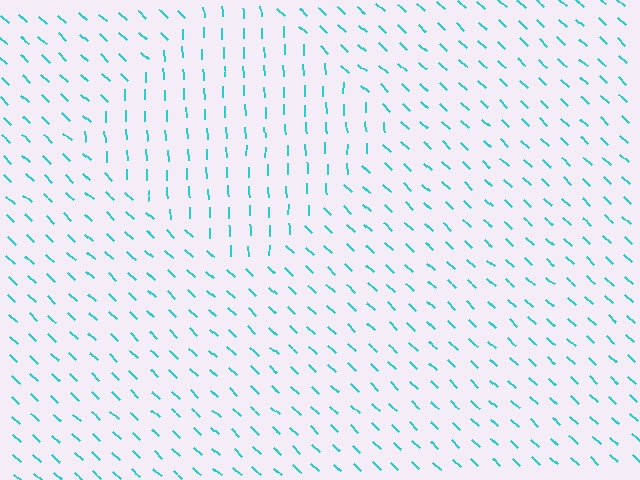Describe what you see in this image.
The image is filled with small cyan line segments. A diamond region in the image has lines oriented differently from the surrounding lines, creating a visible texture boundary.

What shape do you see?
I see a diamond.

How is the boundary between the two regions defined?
The boundary is defined purely by a change in line orientation (approximately 45 degrees difference). All lines are the same color and thickness.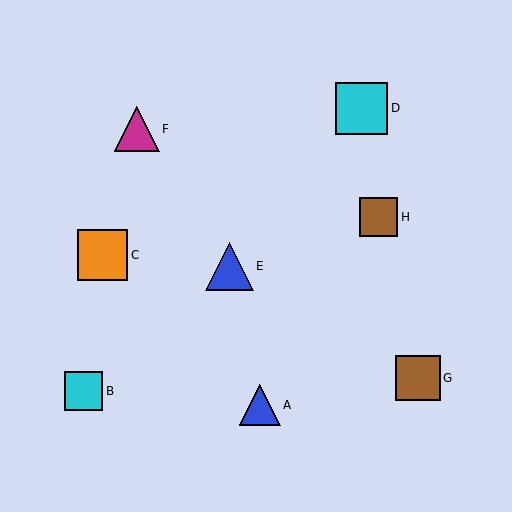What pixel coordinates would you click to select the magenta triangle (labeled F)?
Click at (137, 129) to select the magenta triangle F.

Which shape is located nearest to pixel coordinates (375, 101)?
The cyan square (labeled D) at (362, 108) is nearest to that location.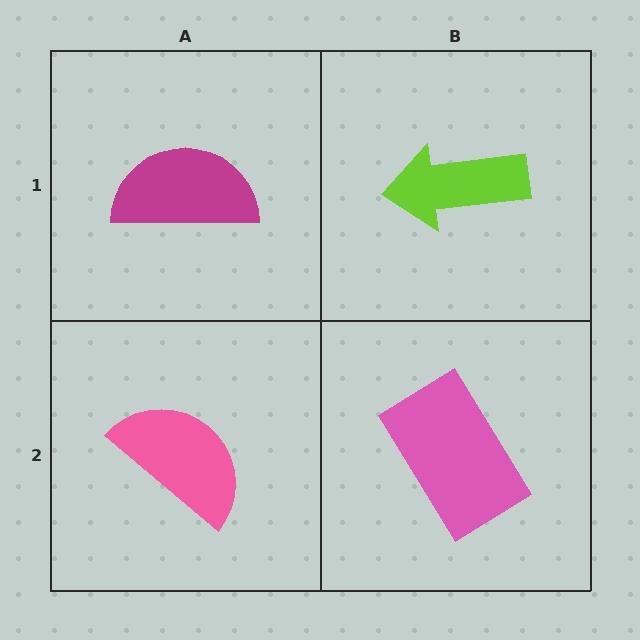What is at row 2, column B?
A pink rectangle.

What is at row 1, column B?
A lime arrow.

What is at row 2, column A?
A pink semicircle.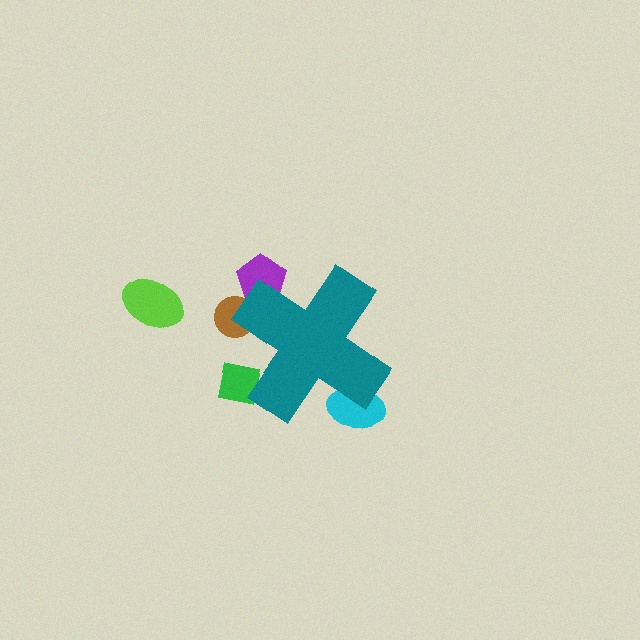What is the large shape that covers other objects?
A teal cross.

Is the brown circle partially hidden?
Yes, the brown circle is partially hidden behind the teal cross.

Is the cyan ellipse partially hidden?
Yes, the cyan ellipse is partially hidden behind the teal cross.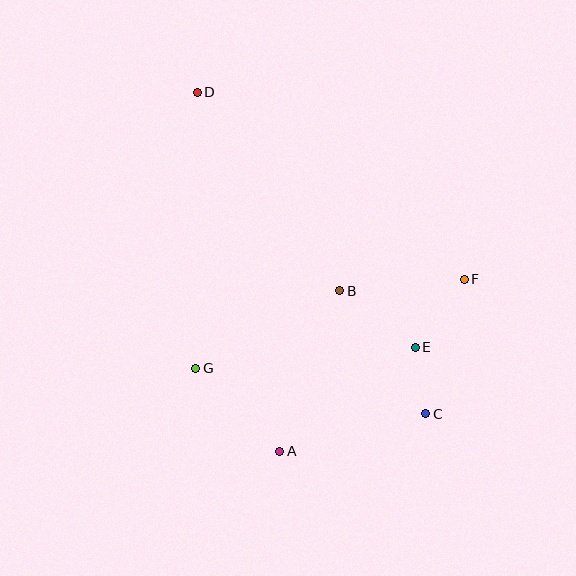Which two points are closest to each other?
Points C and E are closest to each other.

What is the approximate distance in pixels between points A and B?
The distance between A and B is approximately 171 pixels.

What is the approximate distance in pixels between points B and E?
The distance between B and E is approximately 94 pixels.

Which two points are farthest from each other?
Points C and D are farthest from each other.